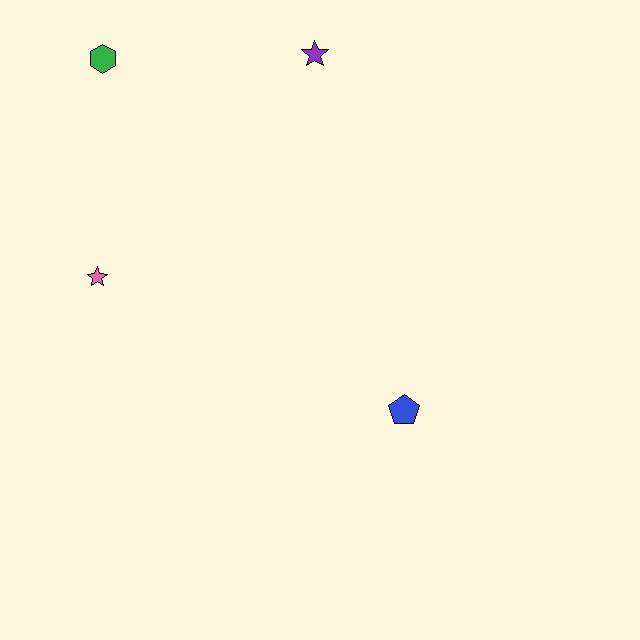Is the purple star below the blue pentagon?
No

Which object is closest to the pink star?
The green hexagon is closest to the pink star.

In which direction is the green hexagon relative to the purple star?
The green hexagon is to the left of the purple star.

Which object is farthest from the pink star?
The blue pentagon is farthest from the pink star.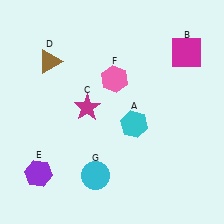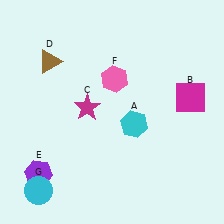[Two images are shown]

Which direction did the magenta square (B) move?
The magenta square (B) moved down.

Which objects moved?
The objects that moved are: the magenta square (B), the cyan circle (G).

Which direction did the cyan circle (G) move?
The cyan circle (G) moved left.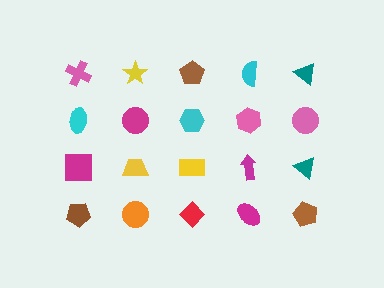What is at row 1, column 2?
A yellow star.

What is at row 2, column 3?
A cyan hexagon.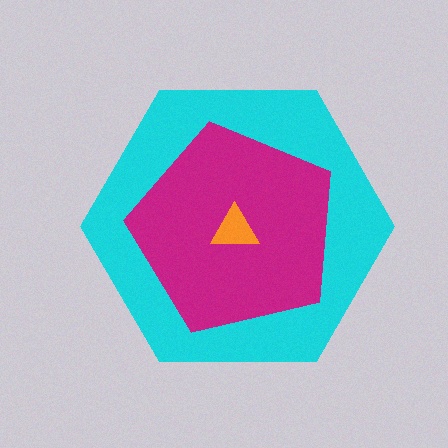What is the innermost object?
The orange triangle.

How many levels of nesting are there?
3.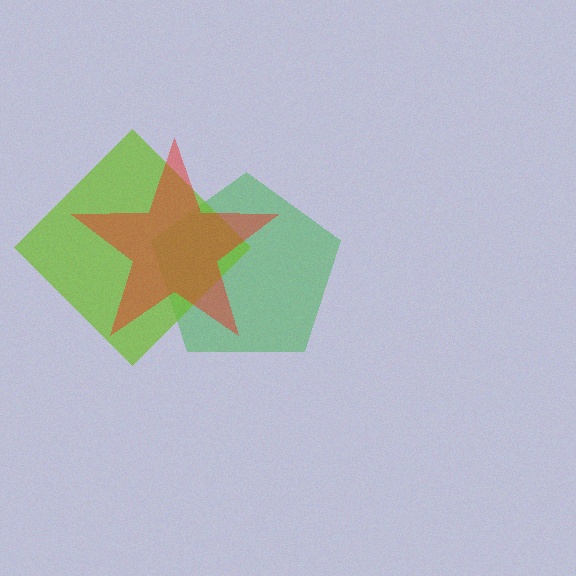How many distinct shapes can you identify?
There are 3 distinct shapes: a green pentagon, a lime diamond, a red star.